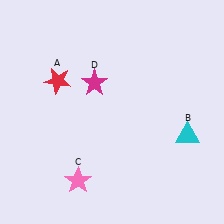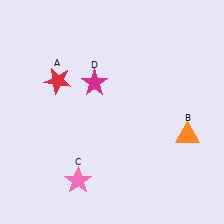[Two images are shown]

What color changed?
The triangle (B) changed from cyan in Image 1 to orange in Image 2.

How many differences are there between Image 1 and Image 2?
There is 1 difference between the two images.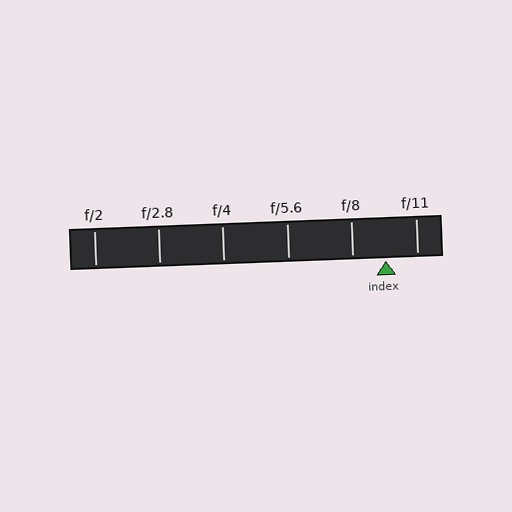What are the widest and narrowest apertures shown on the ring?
The widest aperture shown is f/2 and the narrowest is f/11.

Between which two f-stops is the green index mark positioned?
The index mark is between f/8 and f/11.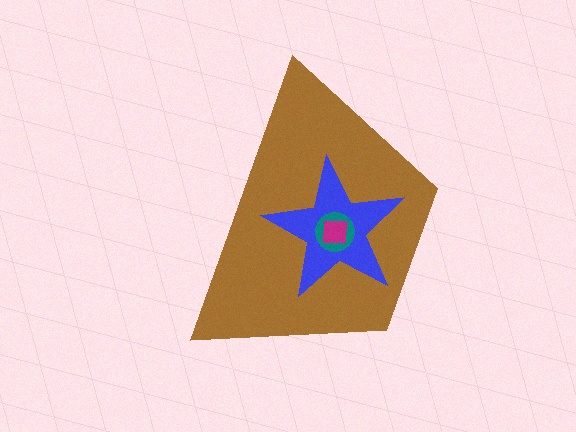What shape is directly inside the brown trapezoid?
The blue star.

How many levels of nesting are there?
4.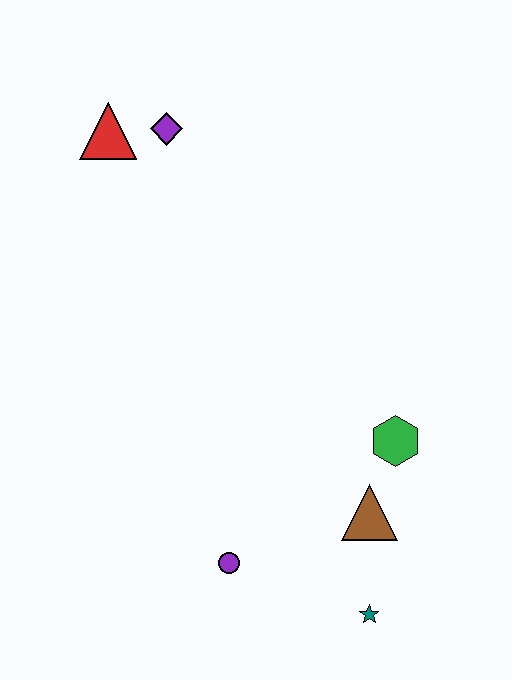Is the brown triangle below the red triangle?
Yes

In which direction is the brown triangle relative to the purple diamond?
The brown triangle is below the purple diamond.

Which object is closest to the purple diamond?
The red triangle is closest to the purple diamond.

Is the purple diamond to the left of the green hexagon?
Yes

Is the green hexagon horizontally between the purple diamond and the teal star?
No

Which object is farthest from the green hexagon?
The red triangle is farthest from the green hexagon.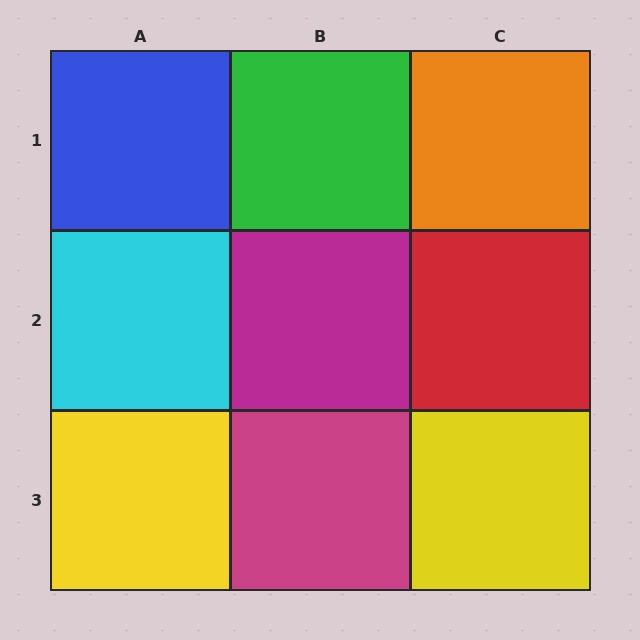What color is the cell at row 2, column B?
Magenta.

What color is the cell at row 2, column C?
Red.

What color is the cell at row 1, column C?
Orange.